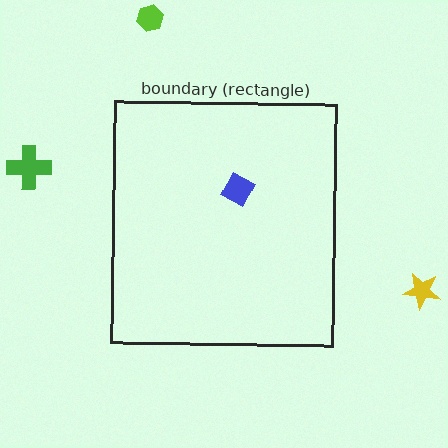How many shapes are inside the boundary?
1 inside, 3 outside.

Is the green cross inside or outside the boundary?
Outside.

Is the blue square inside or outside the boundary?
Inside.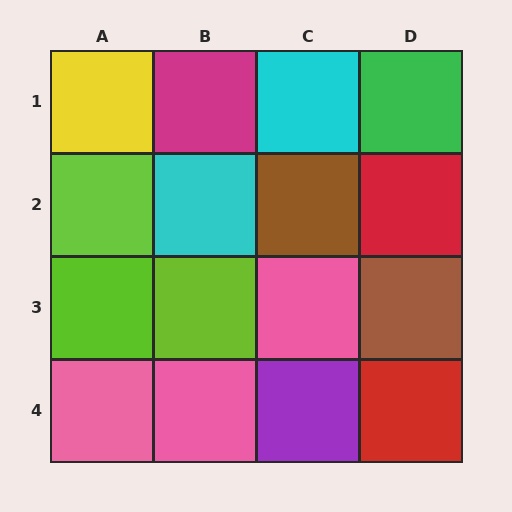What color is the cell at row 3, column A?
Lime.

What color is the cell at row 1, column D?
Green.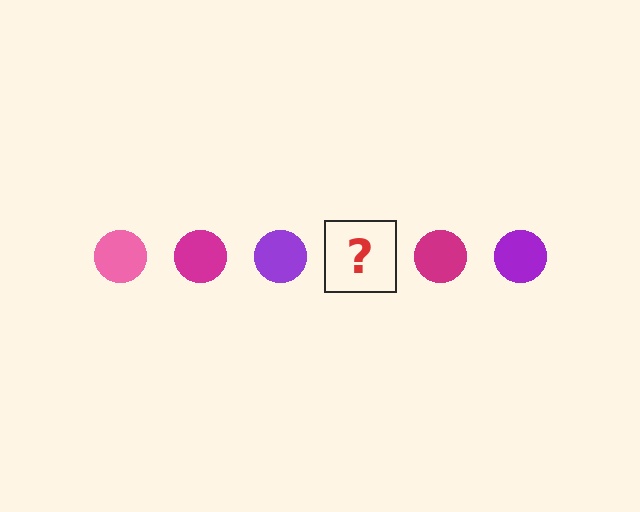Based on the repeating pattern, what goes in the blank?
The blank should be a pink circle.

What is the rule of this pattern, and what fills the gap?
The rule is that the pattern cycles through pink, magenta, purple circles. The gap should be filled with a pink circle.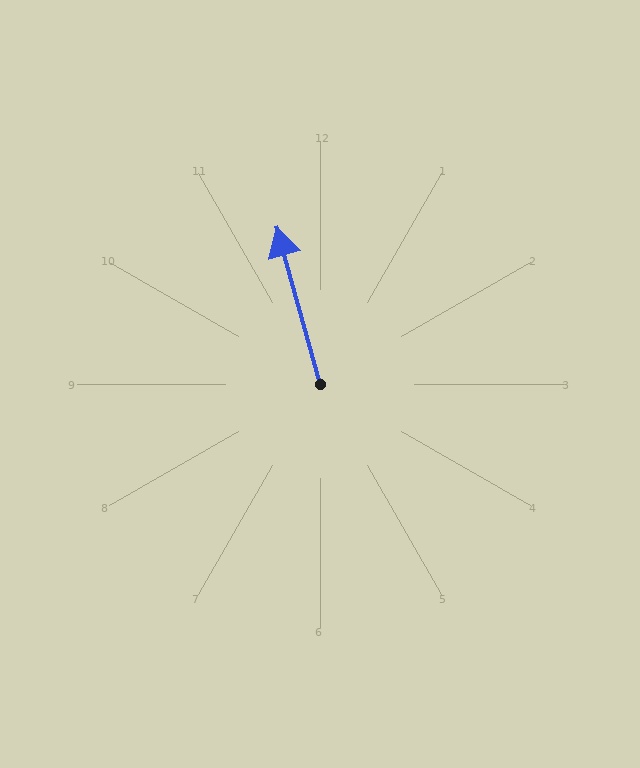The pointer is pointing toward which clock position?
Roughly 11 o'clock.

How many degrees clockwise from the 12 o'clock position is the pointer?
Approximately 345 degrees.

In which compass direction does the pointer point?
North.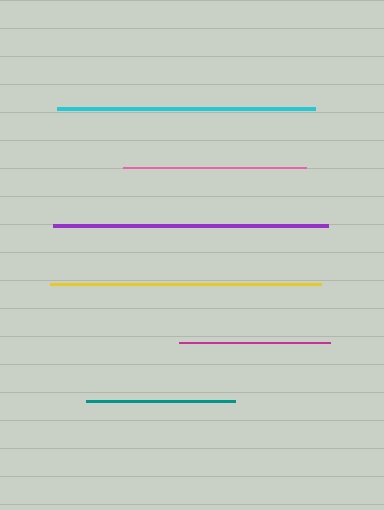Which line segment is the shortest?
The teal line is the shortest at approximately 150 pixels.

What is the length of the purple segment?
The purple segment is approximately 275 pixels long.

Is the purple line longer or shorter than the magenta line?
The purple line is longer than the magenta line.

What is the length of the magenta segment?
The magenta segment is approximately 151 pixels long.